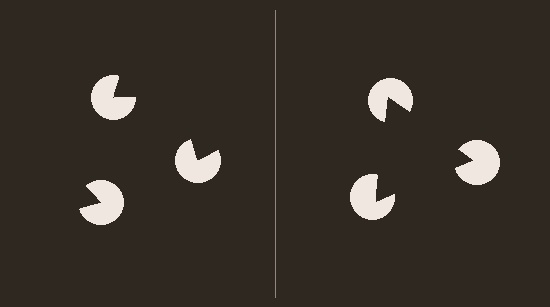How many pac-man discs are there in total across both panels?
6 — 3 on each side.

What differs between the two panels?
The pac-man discs are positioned identically on both sides; only the wedge orientations differ. On the right they align to a triangle; on the left they are misaligned.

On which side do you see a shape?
An illusory triangle appears on the right side. On the left side the wedge cuts are rotated, so no coherent shape forms.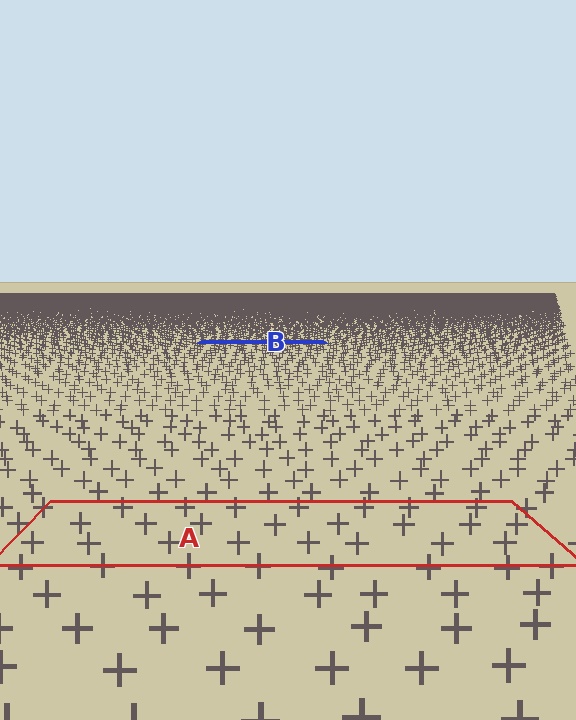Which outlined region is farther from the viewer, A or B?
Region B is farther from the viewer — the texture elements inside it appear smaller and more densely packed.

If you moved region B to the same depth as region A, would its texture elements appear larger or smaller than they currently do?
They would appear larger. At a closer depth, the same texture elements are projected at a bigger on-screen size.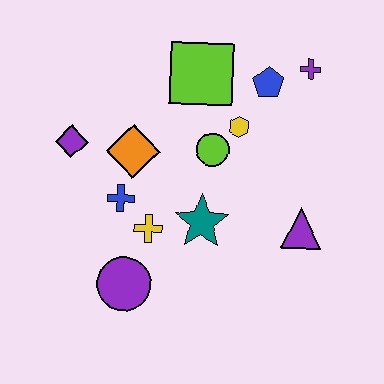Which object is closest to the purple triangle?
The teal star is closest to the purple triangle.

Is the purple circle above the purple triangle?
No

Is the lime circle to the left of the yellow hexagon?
Yes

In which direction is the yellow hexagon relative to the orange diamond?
The yellow hexagon is to the right of the orange diamond.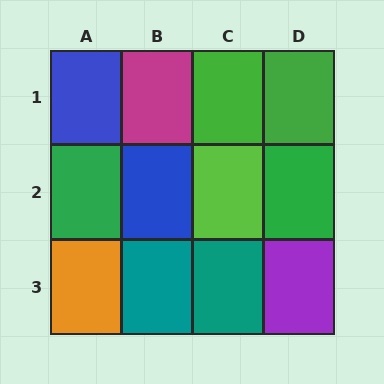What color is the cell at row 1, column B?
Magenta.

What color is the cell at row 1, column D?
Green.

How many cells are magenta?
1 cell is magenta.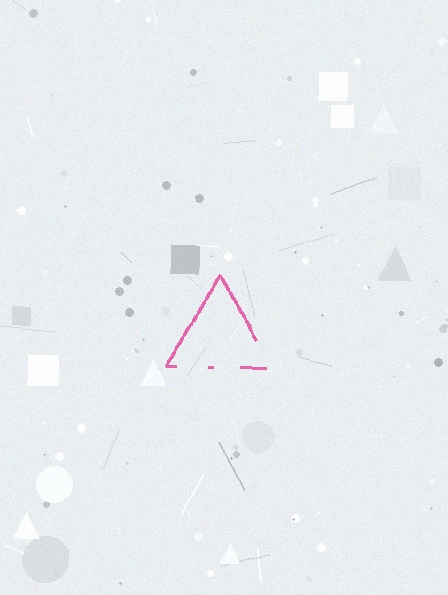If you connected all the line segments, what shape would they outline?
They would outline a triangle.